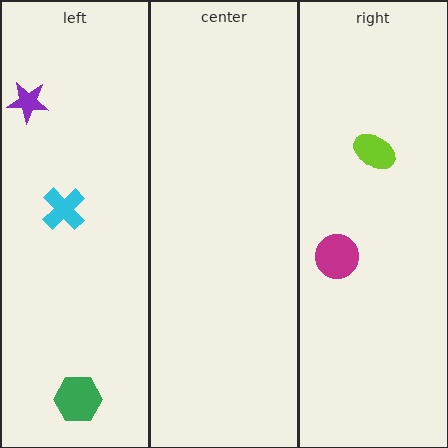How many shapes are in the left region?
3.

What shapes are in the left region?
The purple star, the green hexagon, the cyan cross.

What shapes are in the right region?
The magenta circle, the lime ellipse.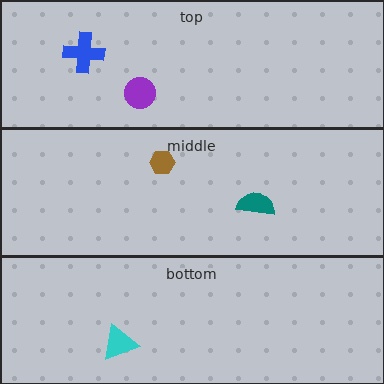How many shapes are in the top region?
2.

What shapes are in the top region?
The blue cross, the purple circle.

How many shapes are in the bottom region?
1.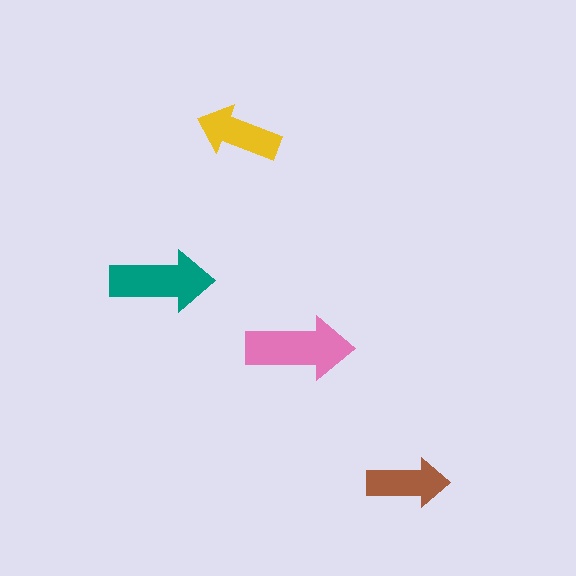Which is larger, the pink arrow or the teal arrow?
The pink one.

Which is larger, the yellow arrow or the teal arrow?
The teal one.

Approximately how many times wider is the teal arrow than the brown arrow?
About 1.5 times wider.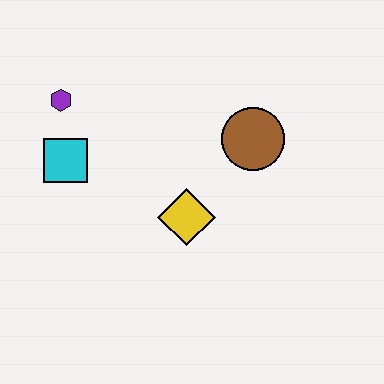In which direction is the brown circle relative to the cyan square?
The brown circle is to the right of the cyan square.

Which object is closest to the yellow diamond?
The brown circle is closest to the yellow diamond.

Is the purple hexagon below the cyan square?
No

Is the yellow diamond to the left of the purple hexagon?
No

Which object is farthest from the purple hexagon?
The brown circle is farthest from the purple hexagon.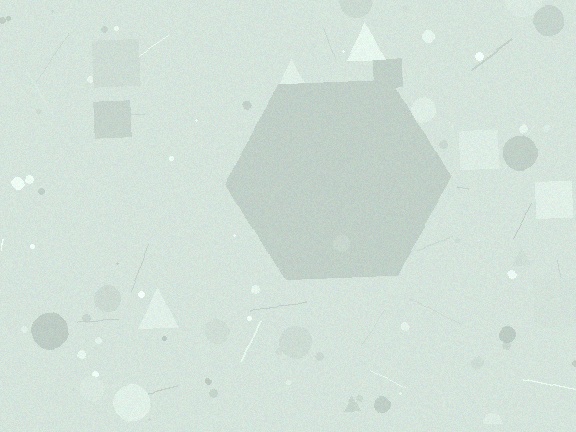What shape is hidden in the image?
A hexagon is hidden in the image.